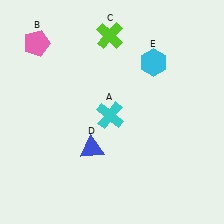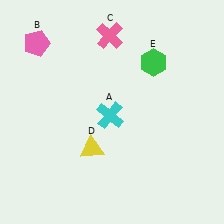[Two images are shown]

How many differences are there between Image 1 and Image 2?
There are 3 differences between the two images.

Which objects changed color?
C changed from lime to pink. D changed from blue to yellow. E changed from cyan to green.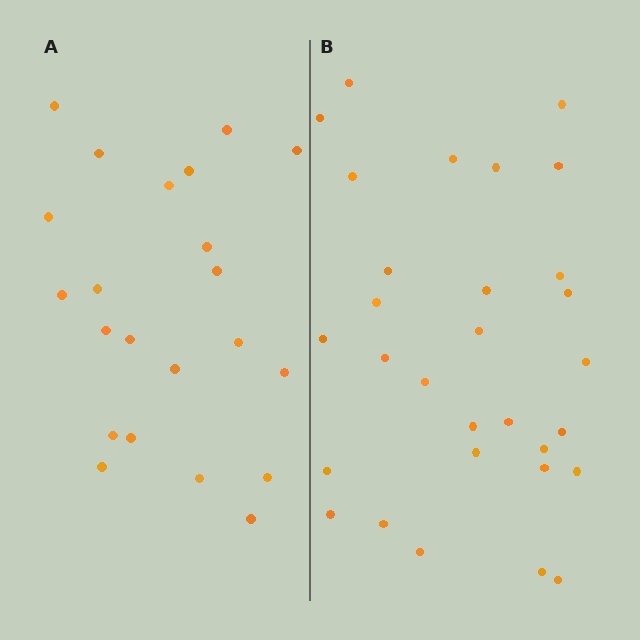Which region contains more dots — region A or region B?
Region B (the right region) has more dots.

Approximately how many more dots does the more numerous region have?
Region B has roughly 8 or so more dots than region A.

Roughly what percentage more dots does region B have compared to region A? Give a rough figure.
About 35% more.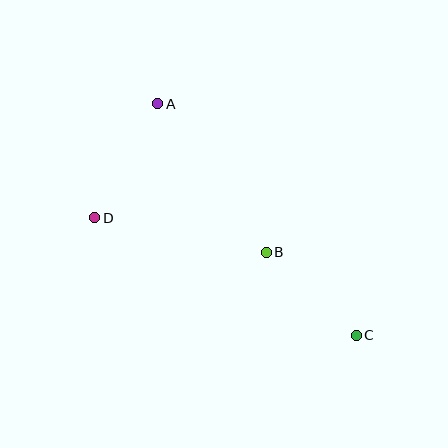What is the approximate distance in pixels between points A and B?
The distance between A and B is approximately 184 pixels.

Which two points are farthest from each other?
Points A and C are farthest from each other.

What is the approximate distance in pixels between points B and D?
The distance between B and D is approximately 175 pixels.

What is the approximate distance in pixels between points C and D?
The distance between C and D is approximately 287 pixels.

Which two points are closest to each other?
Points B and C are closest to each other.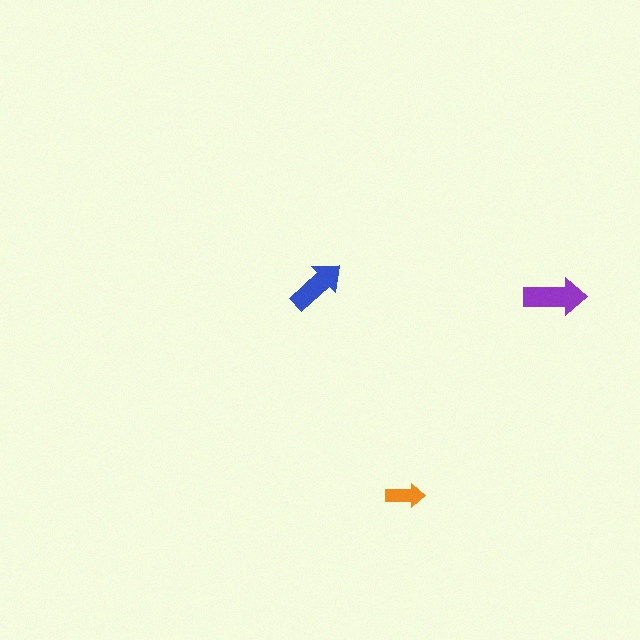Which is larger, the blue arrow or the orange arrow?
The blue one.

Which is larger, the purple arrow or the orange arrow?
The purple one.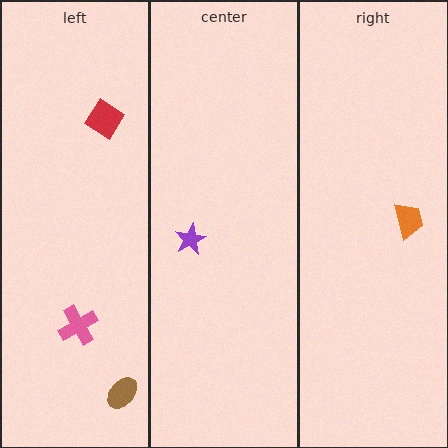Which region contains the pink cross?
The left region.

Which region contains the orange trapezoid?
The right region.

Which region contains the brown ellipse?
The left region.